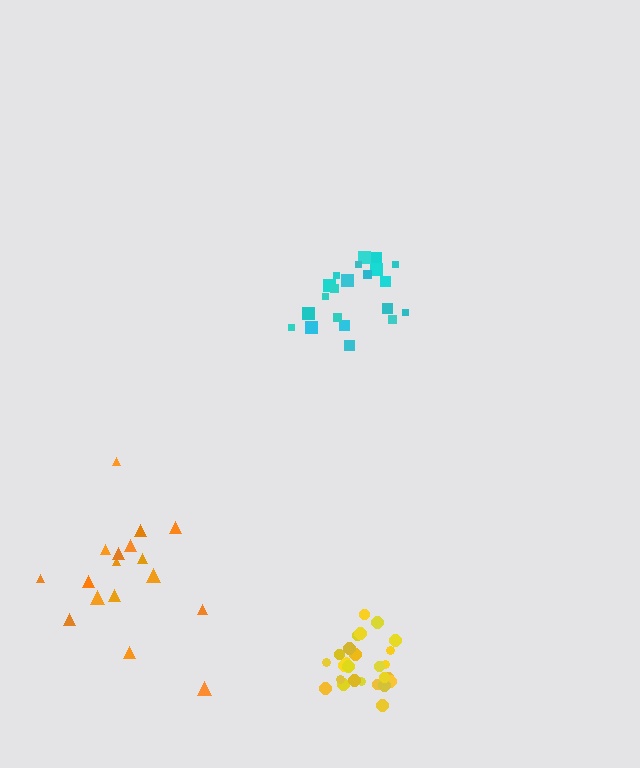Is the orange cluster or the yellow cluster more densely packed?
Yellow.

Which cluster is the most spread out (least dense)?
Orange.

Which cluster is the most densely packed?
Yellow.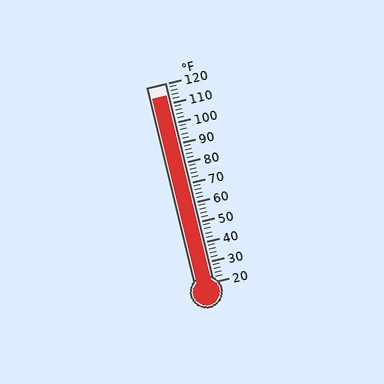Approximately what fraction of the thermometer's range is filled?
The thermometer is filled to approximately 95% of its range.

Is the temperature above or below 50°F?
The temperature is above 50°F.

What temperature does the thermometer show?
The thermometer shows approximately 114°F.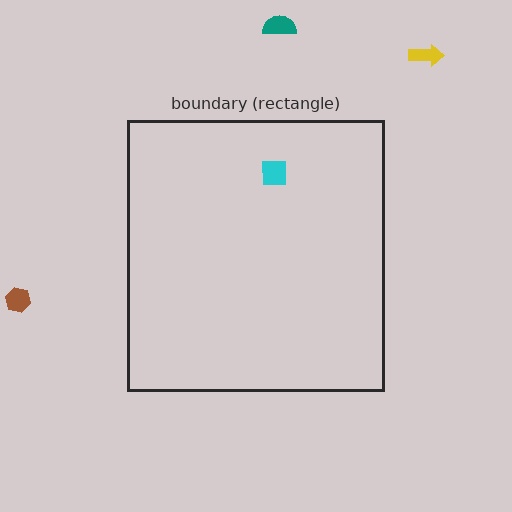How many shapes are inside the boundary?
1 inside, 3 outside.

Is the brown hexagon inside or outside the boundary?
Outside.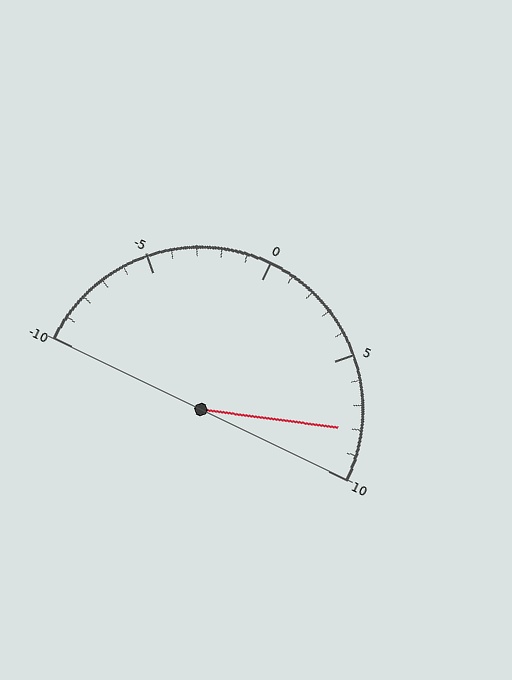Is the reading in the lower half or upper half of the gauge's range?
The reading is in the upper half of the range (-10 to 10).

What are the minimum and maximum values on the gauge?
The gauge ranges from -10 to 10.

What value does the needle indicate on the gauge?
The needle indicates approximately 8.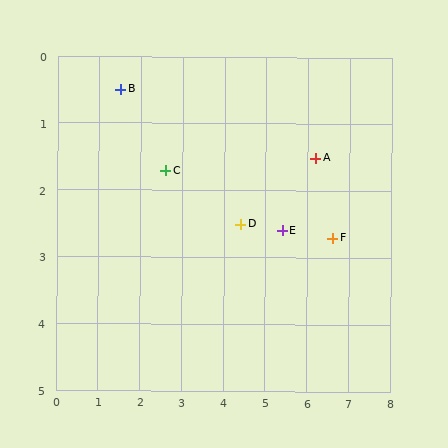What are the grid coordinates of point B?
Point B is at approximately (1.5, 0.5).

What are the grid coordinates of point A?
Point A is at approximately (6.2, 1.5).